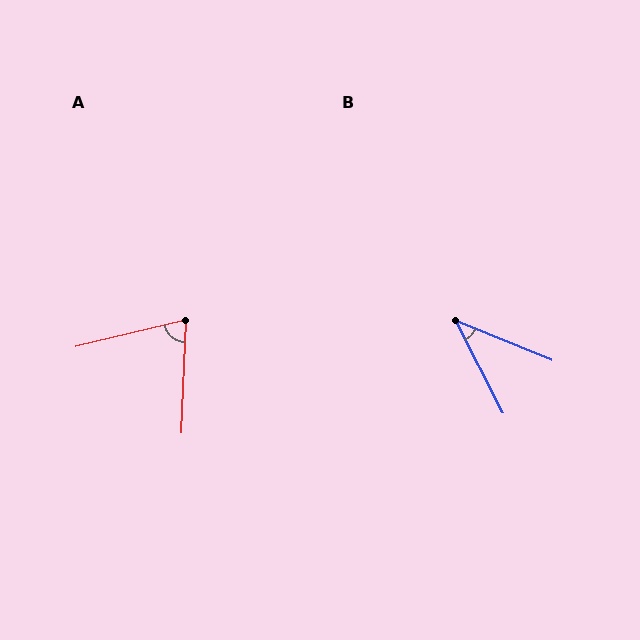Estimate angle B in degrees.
Approximately 40 degrees.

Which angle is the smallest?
B, at approximately 40 degrees.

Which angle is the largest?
A, at approximately 74 degrees.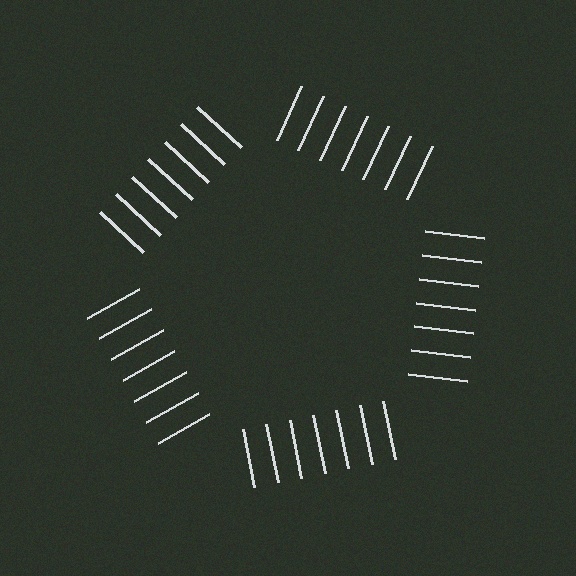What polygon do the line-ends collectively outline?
An illusory pentagon — the line segments terminate on its edges but no continuous stroke is drawn.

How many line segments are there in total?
35 — 7 along each of the 5 edges.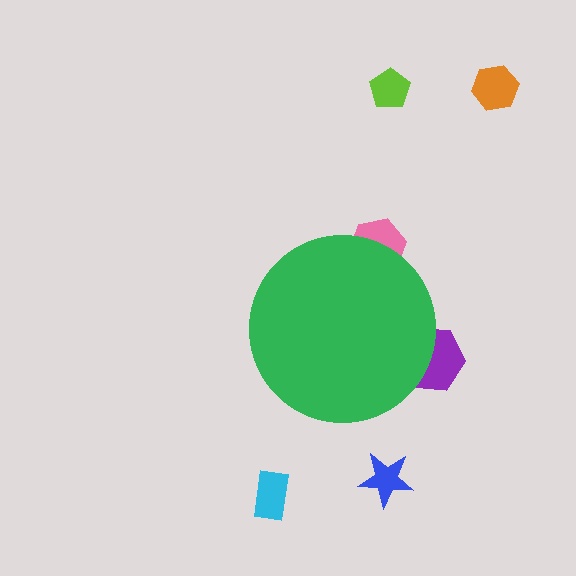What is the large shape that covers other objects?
A green circle.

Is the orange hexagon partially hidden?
No, the orange hexagon is fully visible.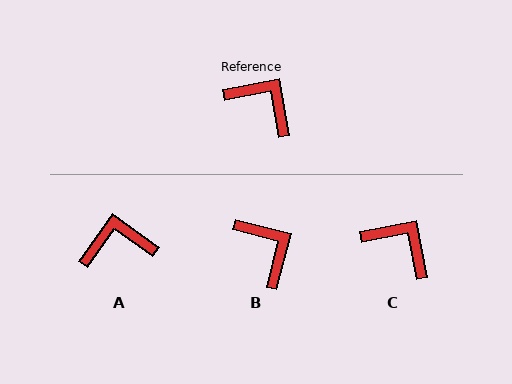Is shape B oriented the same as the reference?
No, it is off by about 25 degrees.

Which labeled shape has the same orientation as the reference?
C.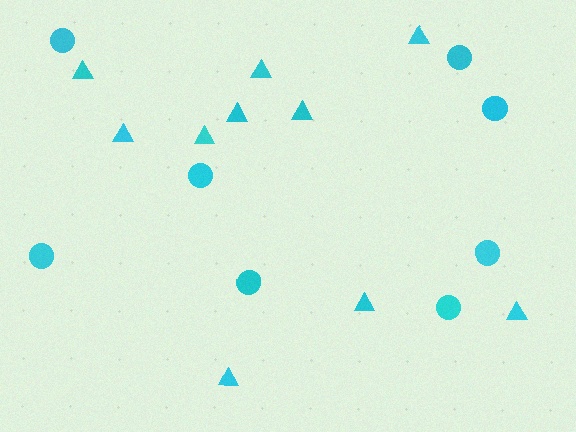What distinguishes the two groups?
There are 2 groups: one group of triangles (10) and one group of circles (8).